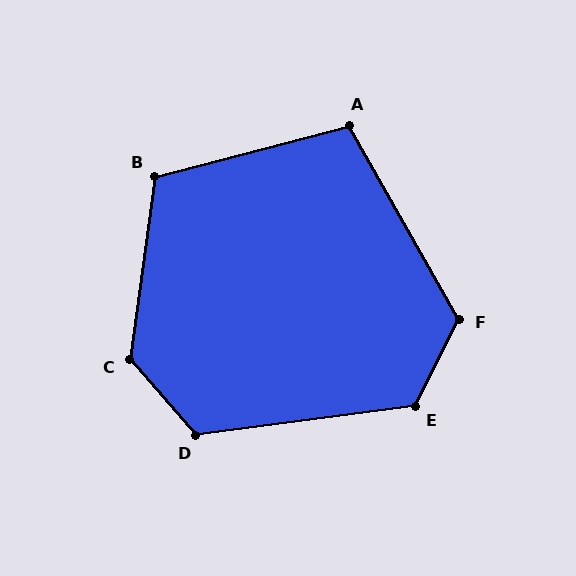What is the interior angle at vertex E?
Approximately 124 degrees (obtuse).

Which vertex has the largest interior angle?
C, at approximately 131 degrees.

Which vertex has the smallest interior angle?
A, at approximately 105 degrees.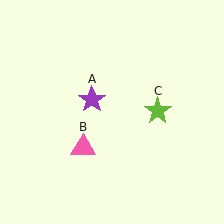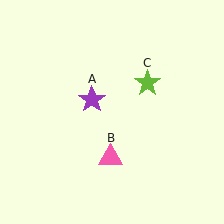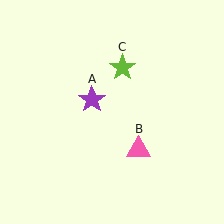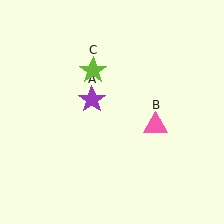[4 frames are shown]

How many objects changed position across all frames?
2 objects changed position: pink triangle (object B), lime star (object C).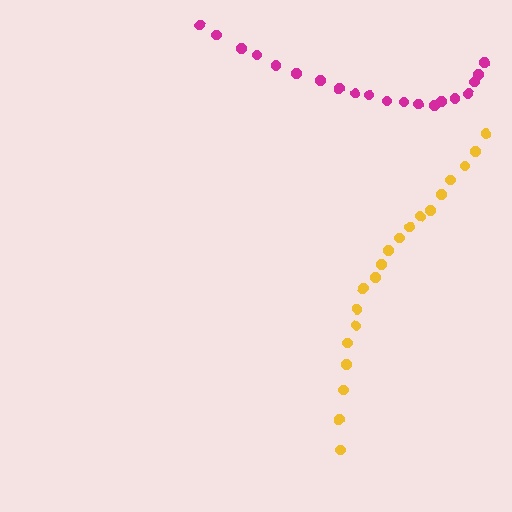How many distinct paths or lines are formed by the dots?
There are 2 distinct paths.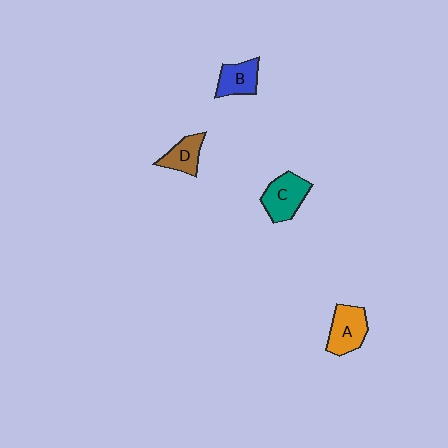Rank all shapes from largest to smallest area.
From largest to smallest: C (teal), A (orange), B (blue), D (brown).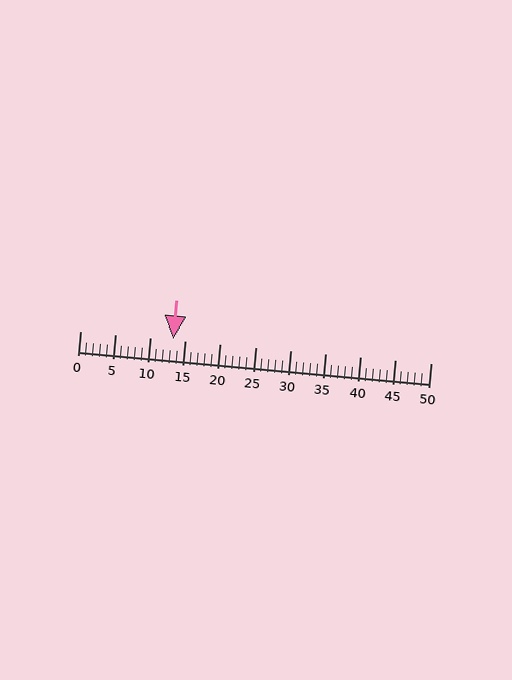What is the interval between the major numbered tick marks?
The major tick marks are spaced 5 units apart.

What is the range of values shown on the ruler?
The ruler shows values from 0 to 50.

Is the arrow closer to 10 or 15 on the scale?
The arrow is closer to 15.